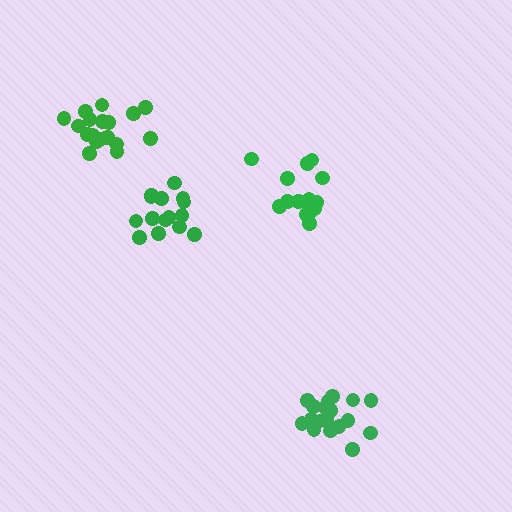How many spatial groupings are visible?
There are 4 spatial groupings.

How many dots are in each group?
Group 1: 16 dots, Group 2: 20 dots, Group 3: 15 dots, Group 4: 19 dots (70 total).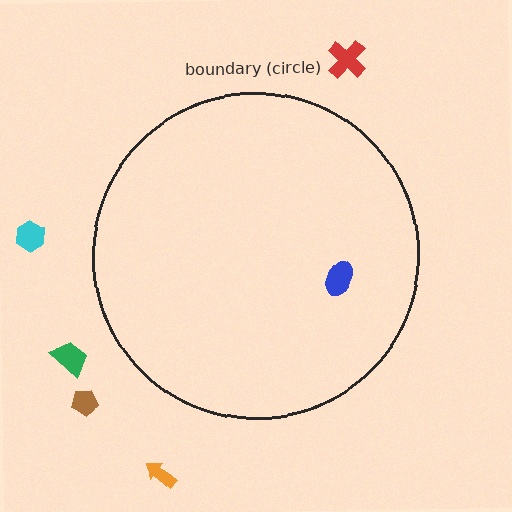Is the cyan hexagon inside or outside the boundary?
Outside.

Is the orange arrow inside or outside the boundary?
Outside.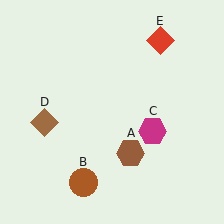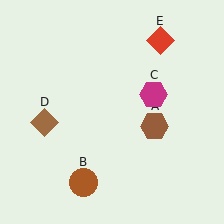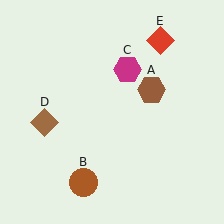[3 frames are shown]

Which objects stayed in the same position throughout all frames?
Brown circle (object B) and brown diamond (object D) and red diamond (object E) remained stationary.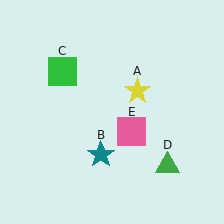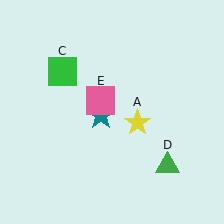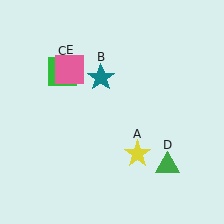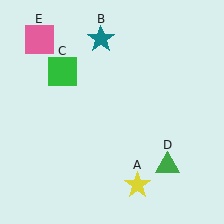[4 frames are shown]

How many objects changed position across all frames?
3 objects changed position: yellow star (object A), teal star (object B), pink square (object E).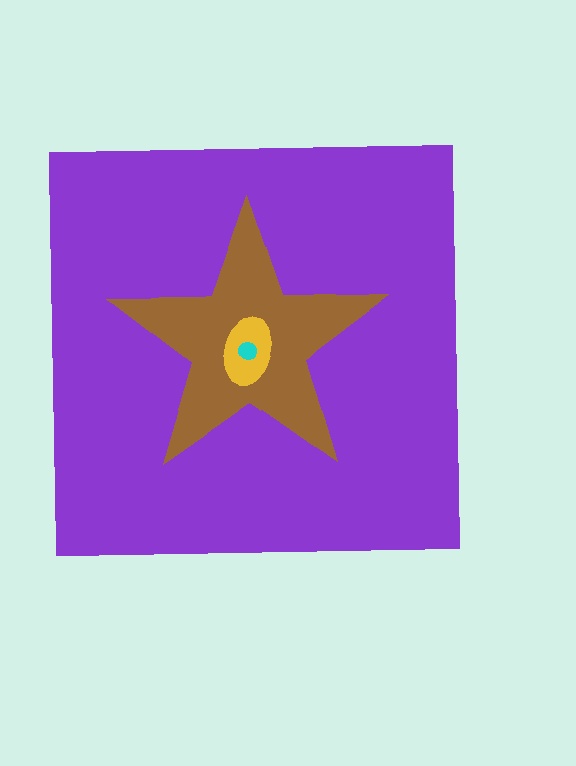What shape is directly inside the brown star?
The yellow ellipse.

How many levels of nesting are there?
4.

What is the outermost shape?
The purple square.